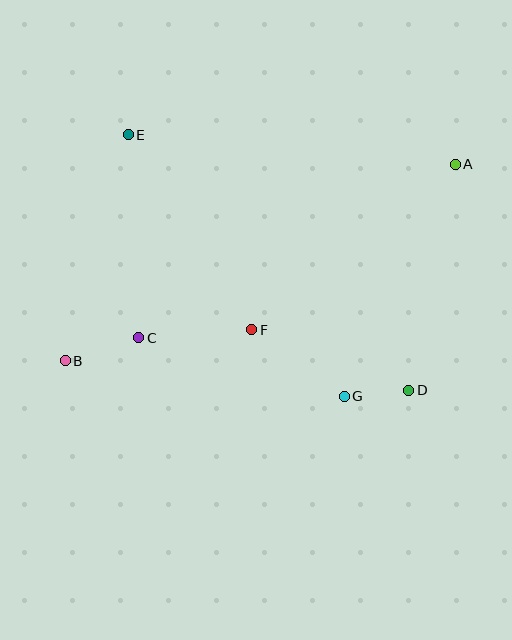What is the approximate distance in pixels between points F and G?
The distance between F and G is approximately 114 pixels.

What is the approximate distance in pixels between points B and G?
The distance between B and G is approximately 281 pixels.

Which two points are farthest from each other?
Points A and B are farthest from each other.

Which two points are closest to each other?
Points D and G are closest to each other.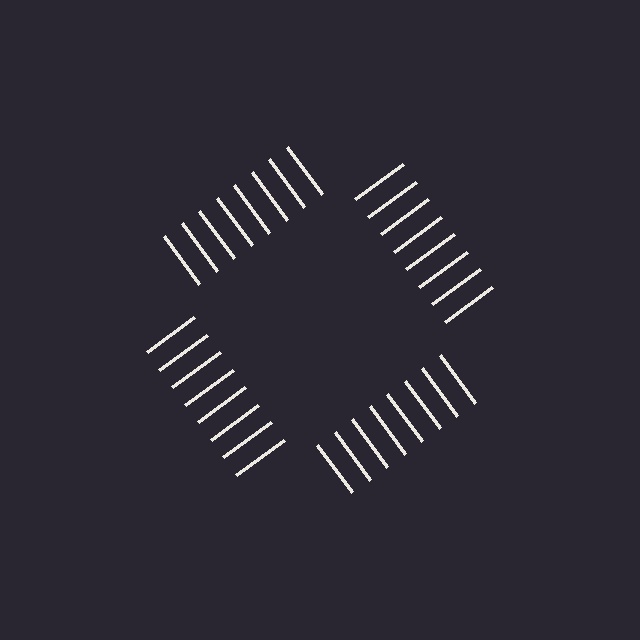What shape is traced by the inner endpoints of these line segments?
An illusory square — the line segments terminate on its edges but no continuous stroke is drawn.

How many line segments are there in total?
32 — 8 along each of the 4 edges.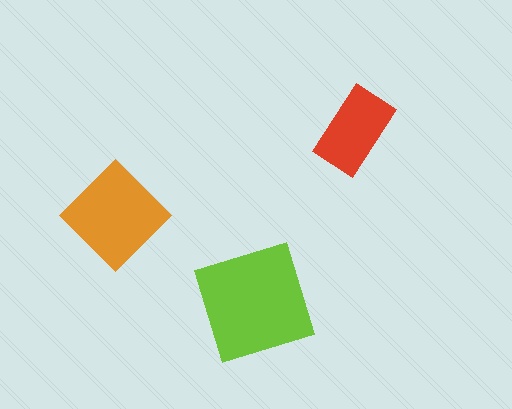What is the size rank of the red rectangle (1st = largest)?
3rd.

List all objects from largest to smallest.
The lime square, the orange diamond, the red rectangle.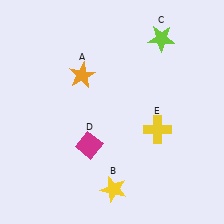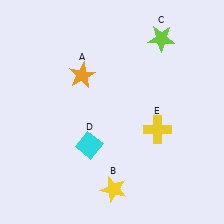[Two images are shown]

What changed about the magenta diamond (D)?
In Image 1, D is magenta. In Image 2, it changed to cyan.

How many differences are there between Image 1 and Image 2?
There is 1 difference between the two images.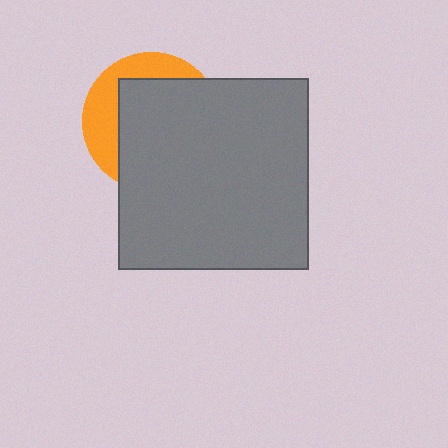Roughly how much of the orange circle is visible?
A small part of it is visible (roughly 32%).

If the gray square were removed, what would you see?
You would see the complete orange circle.